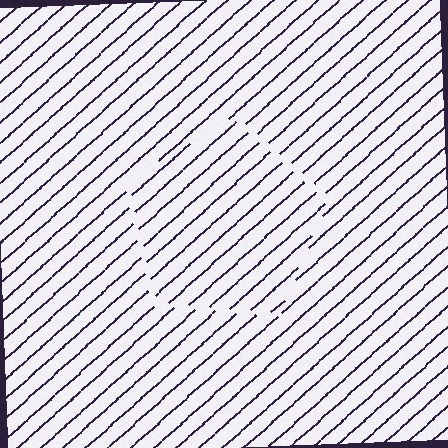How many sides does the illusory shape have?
5 sides — the line-ends trace a pentagon.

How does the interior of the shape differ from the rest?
The interior of the shape contains the same grating, shifted by half a period — the contour is defined by the phase discontinuity where line-ends from the inner and outer gratings abut.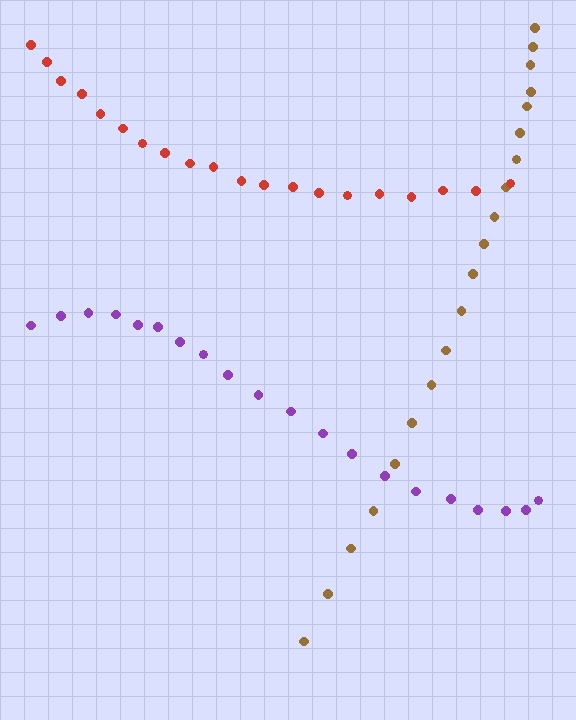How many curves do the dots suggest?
There are 3 distinct paths.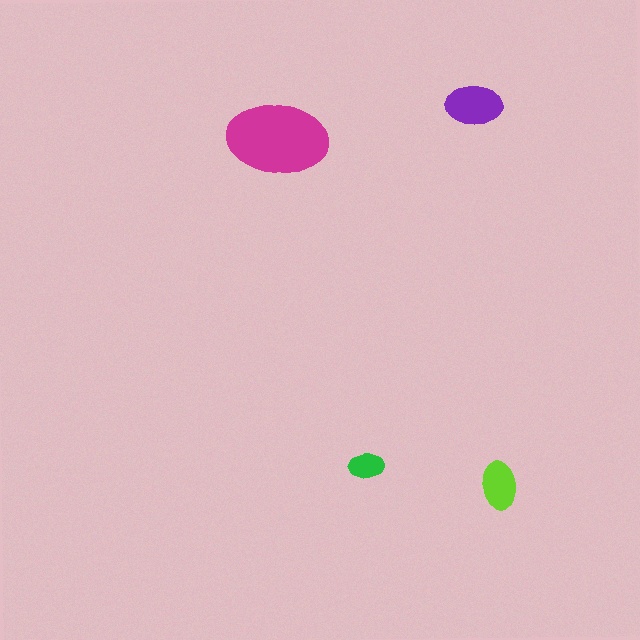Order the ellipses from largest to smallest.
the magenta one, the purple one, the lime one, the green one.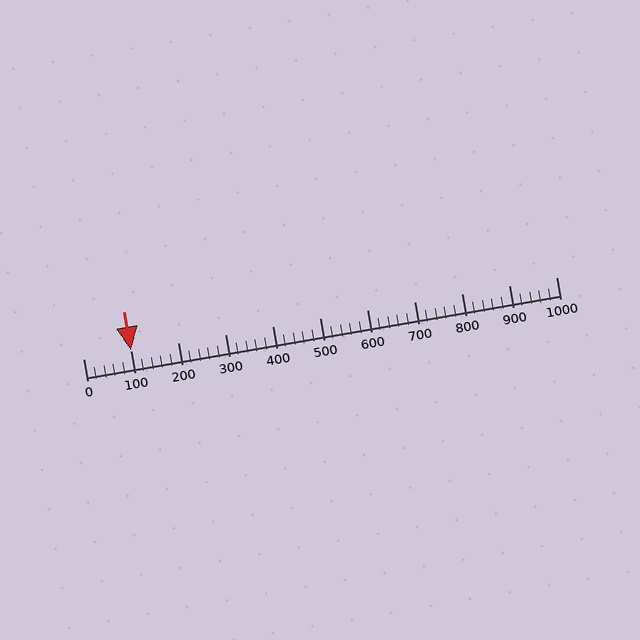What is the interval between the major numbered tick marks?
The major tick marks are spaced 100 units apart.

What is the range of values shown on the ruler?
The ruler shows values from 0 to 1000.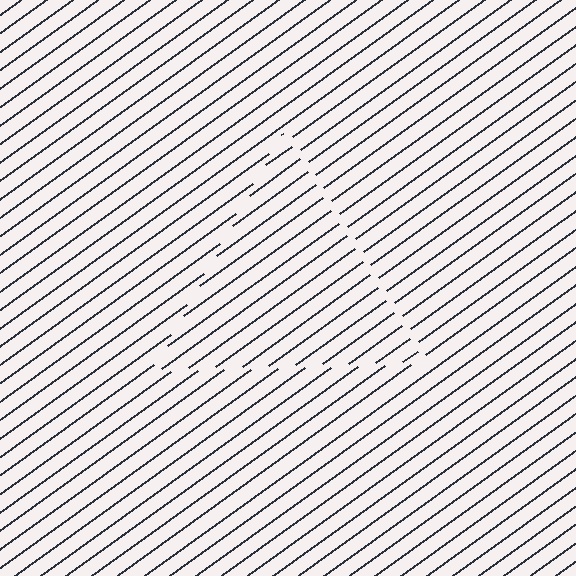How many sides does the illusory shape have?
3 sides — the line-ends trace a triangle.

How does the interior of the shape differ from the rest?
The interior of the shape contains the same grating, shifted by half a period — the contour is defined by the phase discontinuity where line-ends from the inner and outer gratings abut.